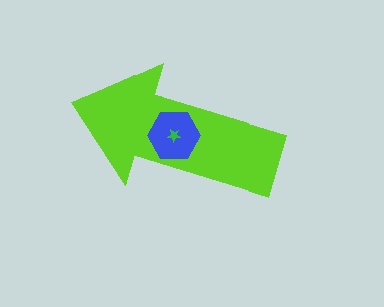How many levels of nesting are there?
3.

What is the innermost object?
The green star.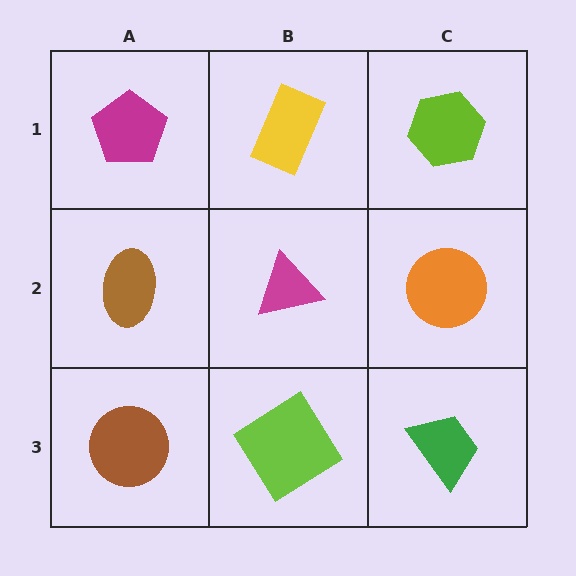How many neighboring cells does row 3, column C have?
2.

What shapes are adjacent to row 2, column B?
A yellow rectangle (row 1, column B), a lime diamond (row 3, column B), a brown ellipse (row 2, column A), an orange circle (row 2, column C).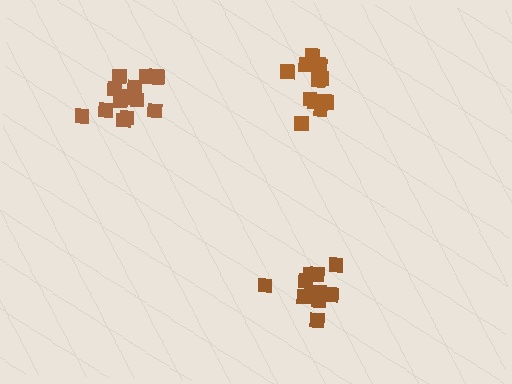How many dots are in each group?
Group 1: 12 dots, Group 2: 14 dots, Group 3: 15 dots (41 total).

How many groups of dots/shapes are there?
There are 3 groups.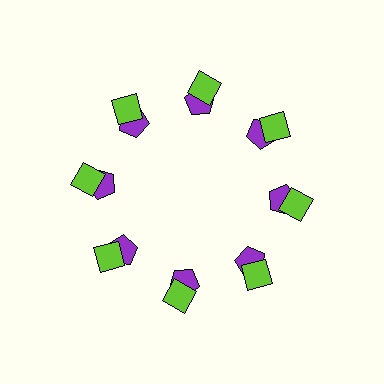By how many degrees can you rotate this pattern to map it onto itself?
The pattern maps onto itself every 45 degrees of rotation.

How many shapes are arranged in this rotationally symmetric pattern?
There are 16 shapes, arranged in 8 groups of 2.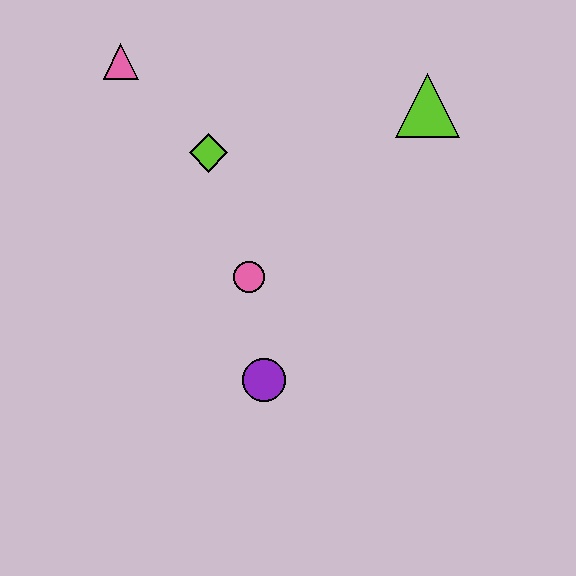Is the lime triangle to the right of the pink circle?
Yes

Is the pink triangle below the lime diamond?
No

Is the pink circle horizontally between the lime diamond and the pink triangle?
No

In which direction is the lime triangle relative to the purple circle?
The lime triangle is above the purple circle.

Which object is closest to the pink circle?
The purple circle is closest to the pink circle.